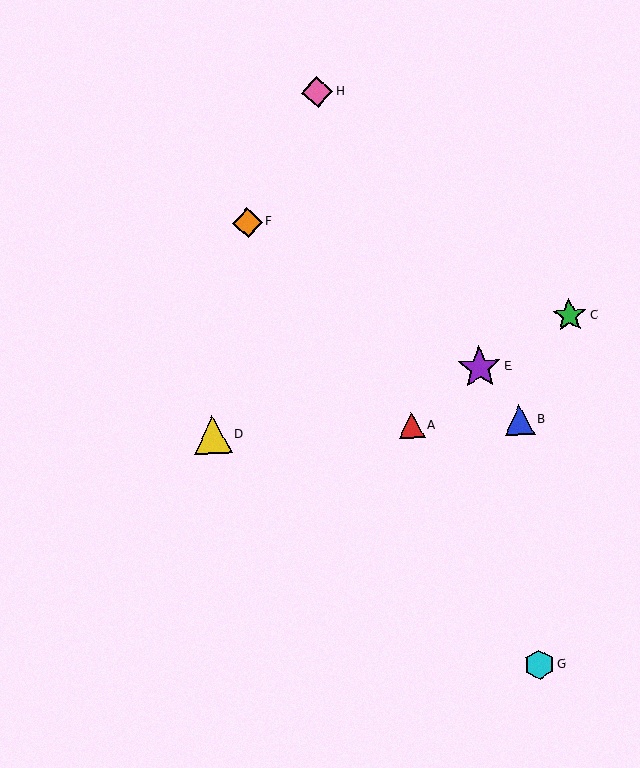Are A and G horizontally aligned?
No, A is at y≈425 and G is at y≈665.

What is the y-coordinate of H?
Object H is at y≈92.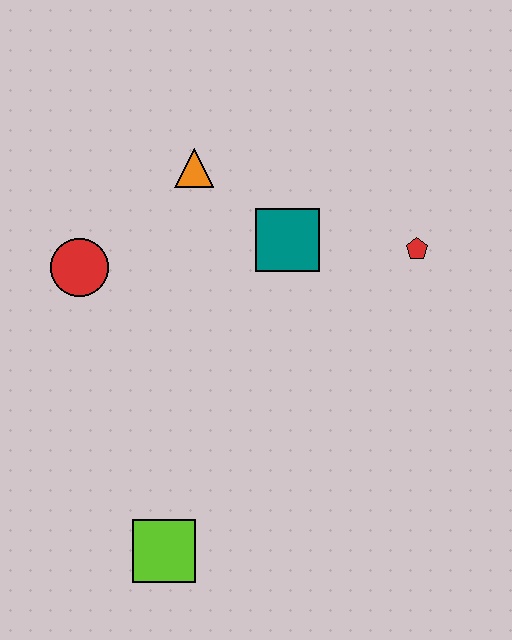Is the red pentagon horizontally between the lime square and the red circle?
No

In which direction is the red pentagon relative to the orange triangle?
The red pentagon is to the right of the orange triangle.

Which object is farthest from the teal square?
The lime square is farthest from the teal square.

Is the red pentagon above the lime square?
Yes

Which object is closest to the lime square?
The red circle is closest to the lime square.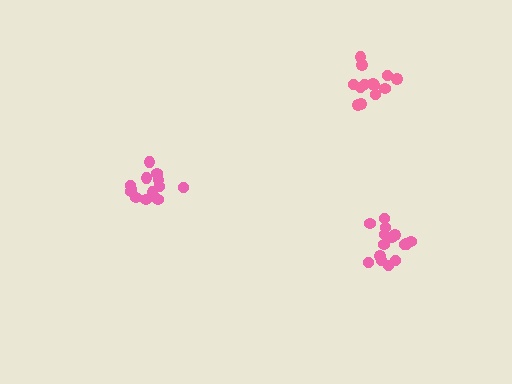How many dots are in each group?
Group 1: 14 dots, Group 2: 15 dots, Group 3: 13 dots (42 total).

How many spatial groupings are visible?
There are 3 spatial groupings.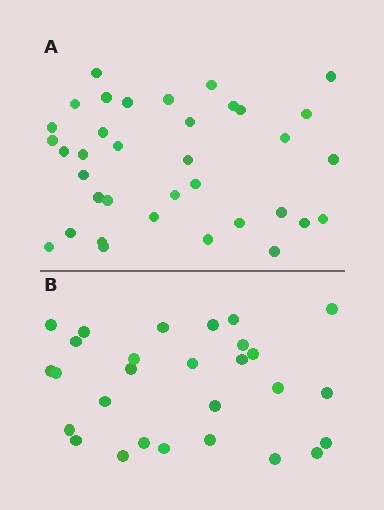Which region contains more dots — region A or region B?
Region A (the top region) has more dots.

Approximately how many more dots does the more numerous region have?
Region A has roughly 8 or so more dots than region B.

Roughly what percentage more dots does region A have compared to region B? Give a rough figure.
About 30% more.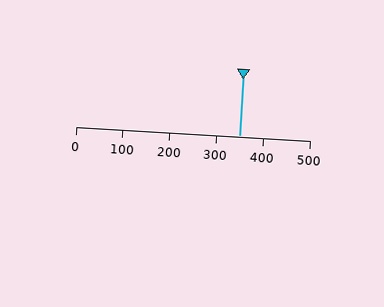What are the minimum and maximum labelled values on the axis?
The axis runs from 0 to 500.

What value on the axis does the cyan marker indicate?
The marker indicates approximately 350.